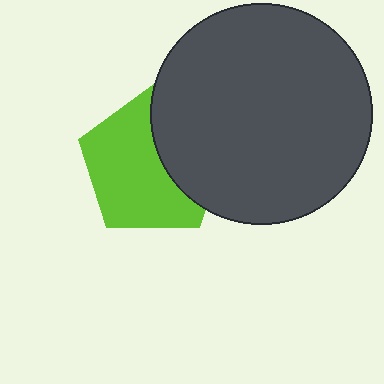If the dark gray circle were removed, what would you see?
You would see the complete lime pentagon.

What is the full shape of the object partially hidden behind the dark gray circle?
The partially hidden object is a lime pentagon.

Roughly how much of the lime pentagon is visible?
About half of it is visible (roughly 64%).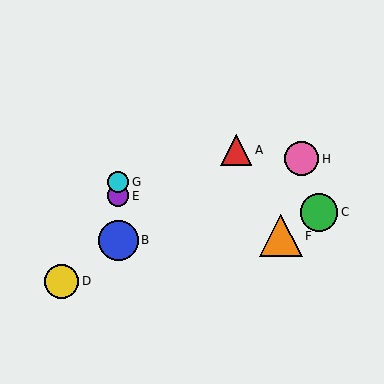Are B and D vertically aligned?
No, B is at x≈118 and D is at x≈62.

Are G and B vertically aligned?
Yes, both are at x≈118.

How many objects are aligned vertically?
3 objects (B, E, G) are aligned vertically.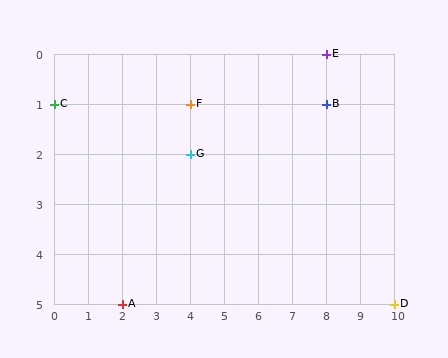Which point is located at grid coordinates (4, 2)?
Point G is at (4, 2).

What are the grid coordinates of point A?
Point A is at grid coordinates (2, 5).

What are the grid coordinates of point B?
Point B is at grid coordinates (8, 1).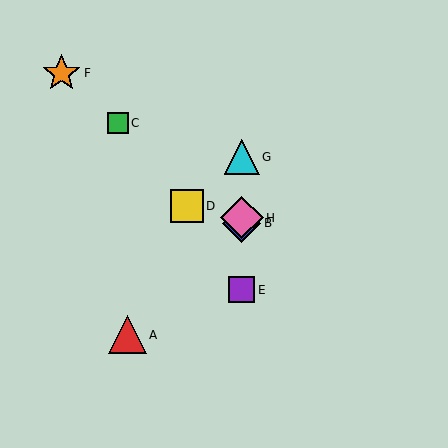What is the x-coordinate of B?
Object B is at x≈242.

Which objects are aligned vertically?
Objects B, E, G, H are aligned vertically.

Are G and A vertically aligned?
No, G is at x≈242 and A is at x≈127.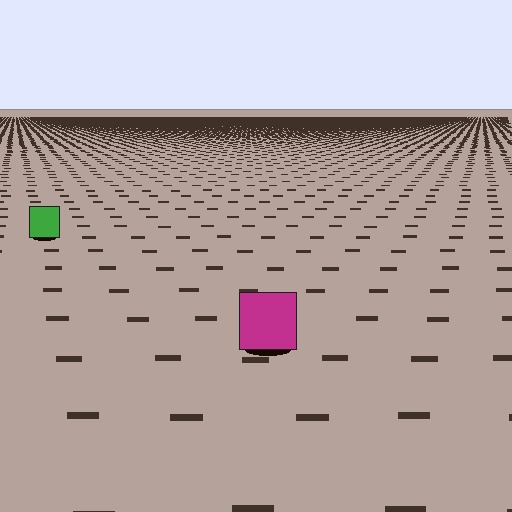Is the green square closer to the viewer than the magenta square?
No. The magenta square is closer — you can tell from the texture gradient: the ground texture is coarser near it.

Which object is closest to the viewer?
The magenta square is closest. The texture marks near it are larger and more spread out.